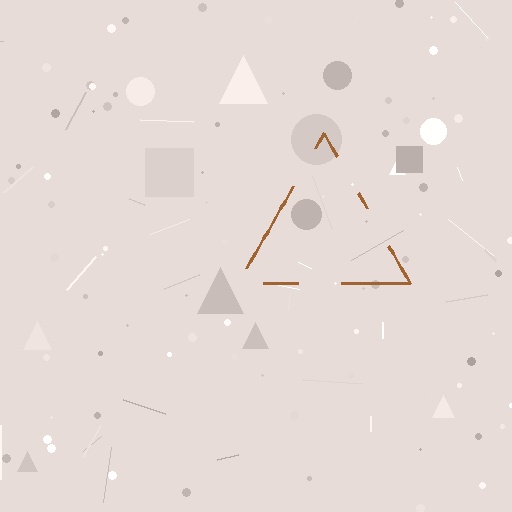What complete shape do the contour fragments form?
The contour fragments form a triangle.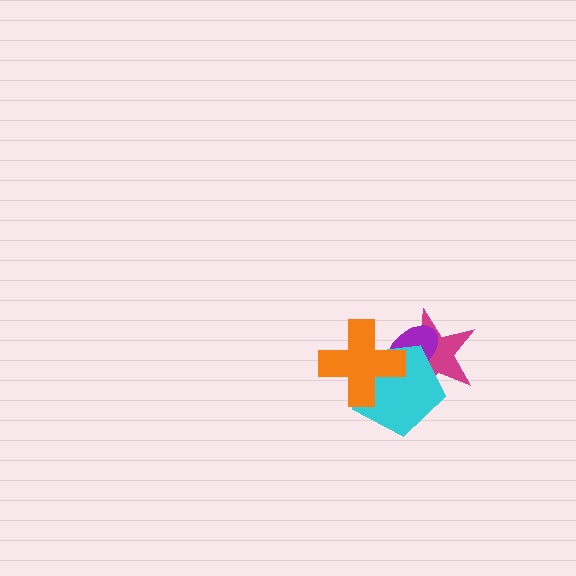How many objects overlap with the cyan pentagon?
3 objects overlap with the cyan pentagon.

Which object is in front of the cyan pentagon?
The orange cross is in front of the cyan pentagon.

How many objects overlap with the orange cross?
3 objects overlap with the orange cross.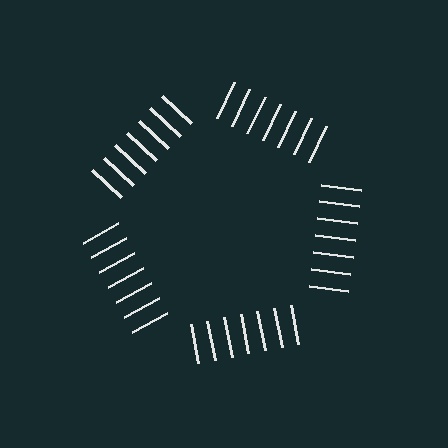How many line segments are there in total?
35 — 7 along each of the 5 edges.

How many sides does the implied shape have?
5 sides — the line-ends trace a pentagon.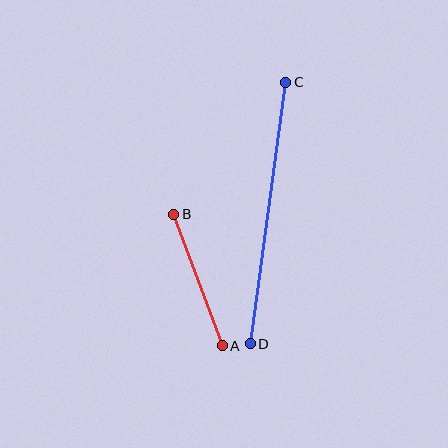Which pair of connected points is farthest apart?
Points C and D are farthest apart.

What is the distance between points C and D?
The distance is approximately 264 pixels.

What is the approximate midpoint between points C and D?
The midpoint is at approximately (268, 213) pixels.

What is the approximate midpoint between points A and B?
The midpoint is at approximately (198, 280) pixels.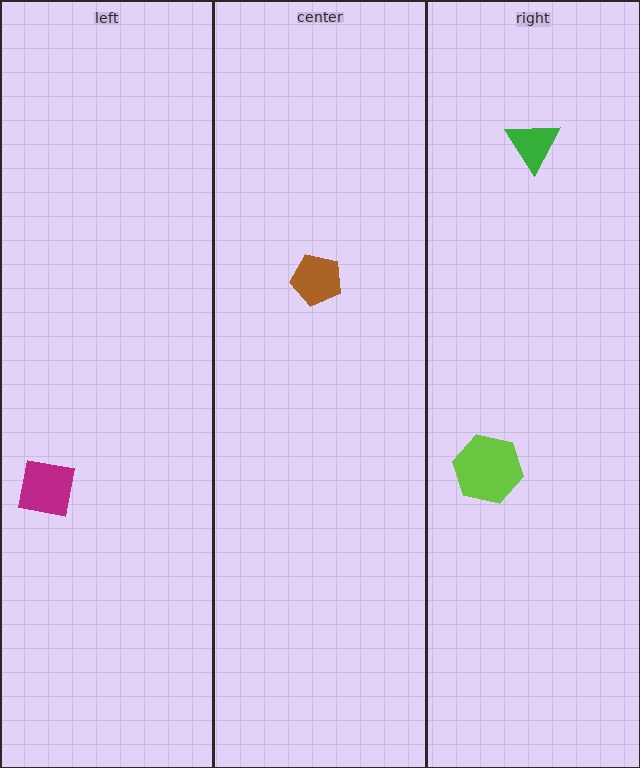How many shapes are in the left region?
1.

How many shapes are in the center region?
1.